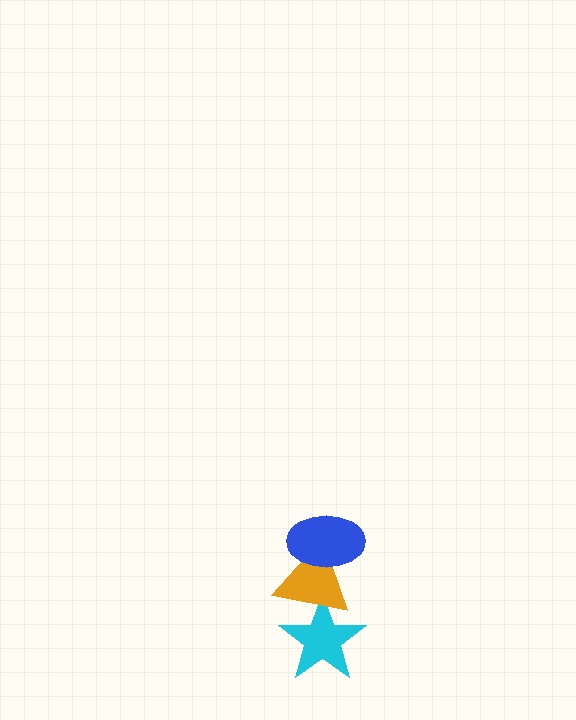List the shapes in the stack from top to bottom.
From top to bottom: the blue ellipse, the orange triangle, the cyan star.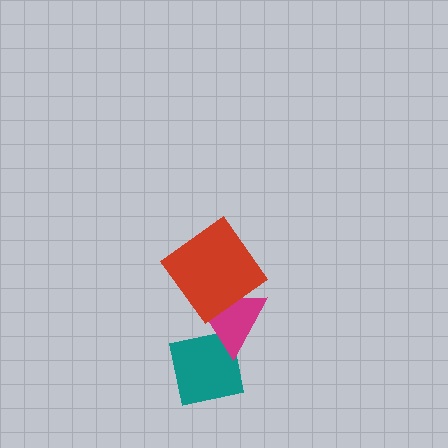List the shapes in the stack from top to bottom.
From top to bottom: the red diamond, the magenta triangle, the teal square.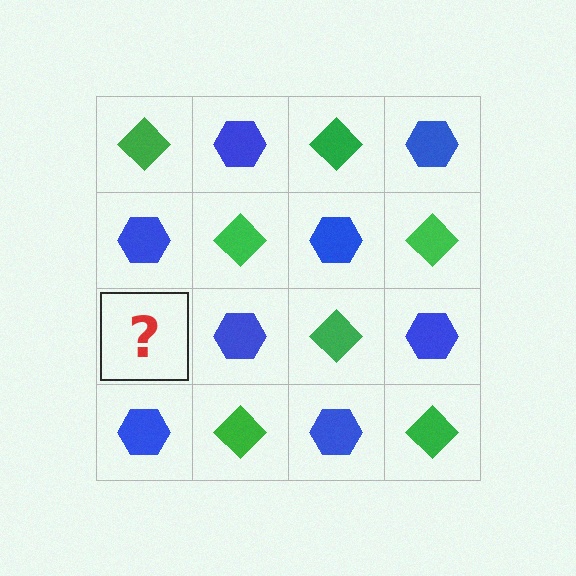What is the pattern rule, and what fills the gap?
The rule is that it alternates green diamond and blue hexagon in a checkerboard pattern. The gap should be filled with a green diamond.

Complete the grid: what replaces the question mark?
The question mark should be replaced with a green diamond.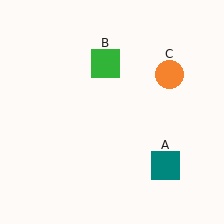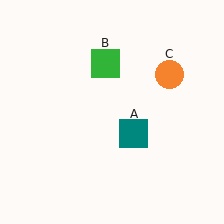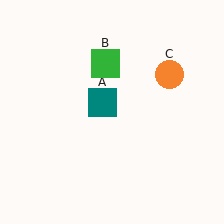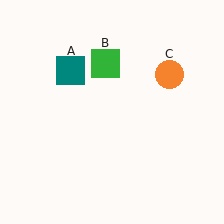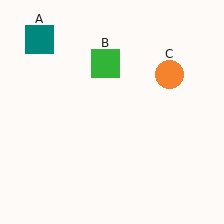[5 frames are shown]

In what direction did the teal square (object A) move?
The teal square (object A) moved up and to the left.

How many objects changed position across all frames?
1 object changed position: teal square (object A).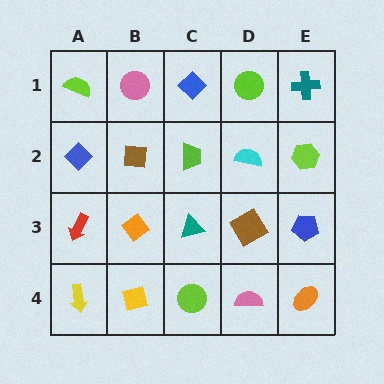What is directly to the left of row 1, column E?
A lime circle.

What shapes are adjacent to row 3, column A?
A blue diamond (row 2, column A), a yellow arrow (row 4, column A), an orange diamond (row 3, column B).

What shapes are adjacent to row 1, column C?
A lime trapezoid (row 2, column C), a pink circle (row 1, column B), a lime circle (row 1, column D).